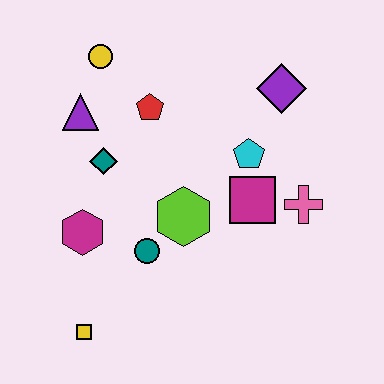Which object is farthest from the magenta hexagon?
The purple diamond is farthest from the magenta hexagon.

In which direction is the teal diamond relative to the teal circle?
The teal diamond is above the teal circle.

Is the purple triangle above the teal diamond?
Yes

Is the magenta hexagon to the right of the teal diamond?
No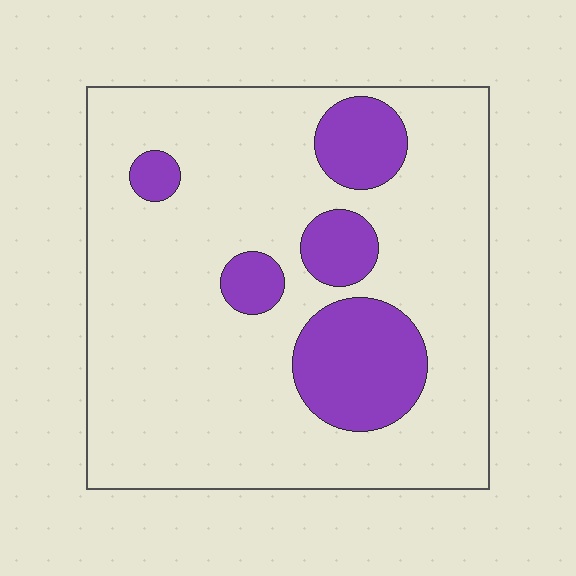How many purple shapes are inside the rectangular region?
5.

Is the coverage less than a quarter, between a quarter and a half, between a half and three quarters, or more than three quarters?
Less than a quarter.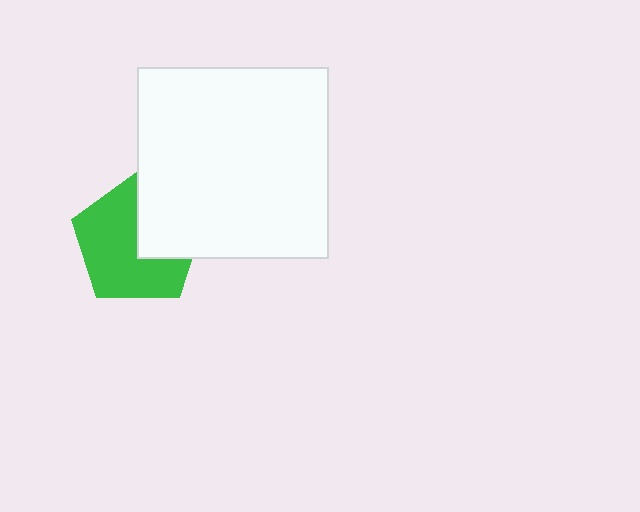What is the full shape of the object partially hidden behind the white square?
The partially hidden object is a green pentagon.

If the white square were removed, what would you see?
You would see the complete green pentagon.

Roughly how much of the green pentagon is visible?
Most of it is visible (roughly 65%).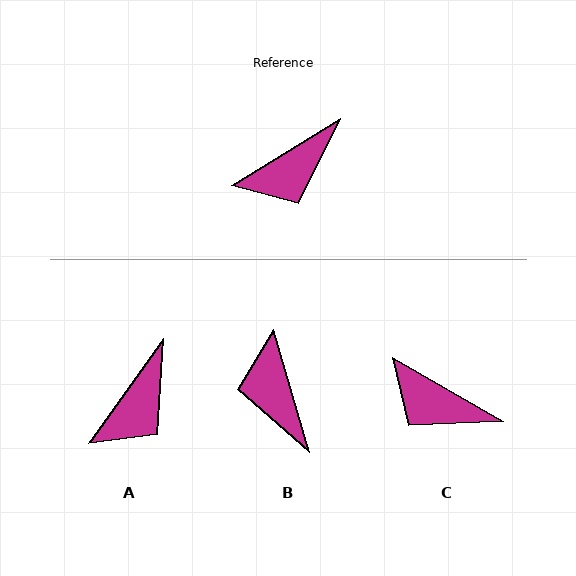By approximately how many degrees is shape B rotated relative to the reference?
Approximately 105 degrees clockwise.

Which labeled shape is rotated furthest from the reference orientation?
B, about 105 degrees away.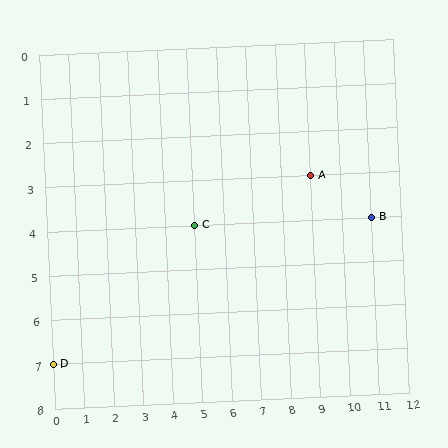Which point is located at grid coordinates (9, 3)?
Point A is at (9, 3).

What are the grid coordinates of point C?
Point C is at grid coordinates (5, 4).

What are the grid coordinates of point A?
Point A is at grid coordinates (9, 3).